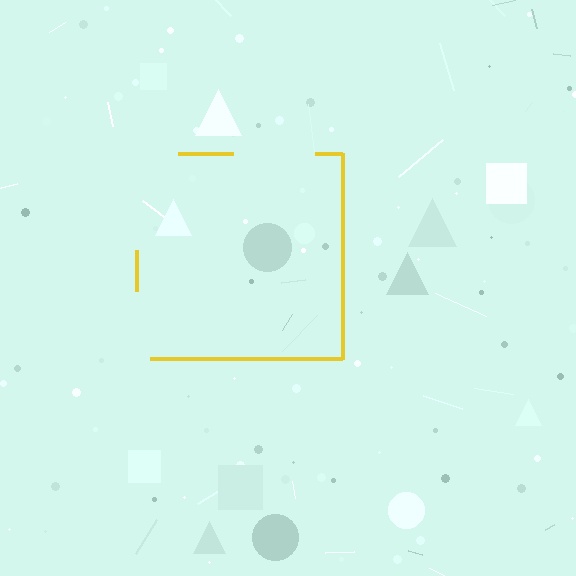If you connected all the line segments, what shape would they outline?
They would outline a square.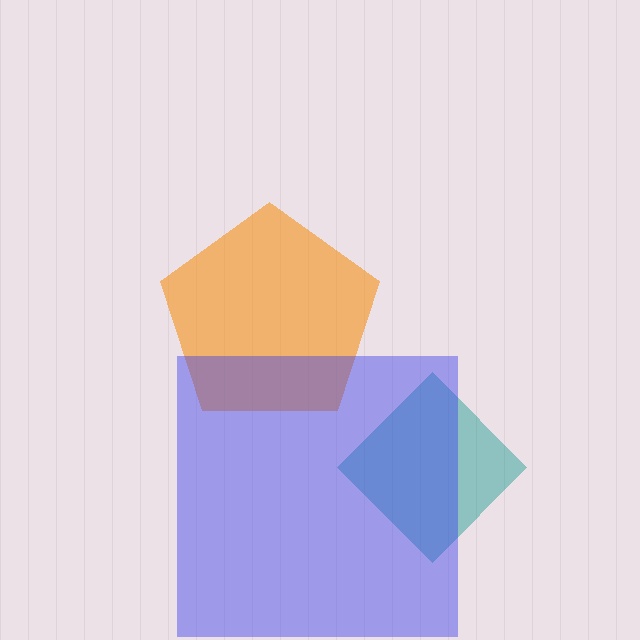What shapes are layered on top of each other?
The layered shapes are: a teal diamond, an orange pentagon, a blue square.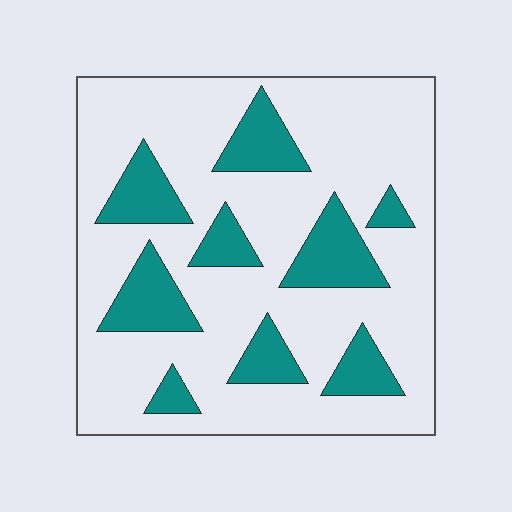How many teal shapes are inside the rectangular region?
9.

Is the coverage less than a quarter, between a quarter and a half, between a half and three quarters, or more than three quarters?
Less than a quarter.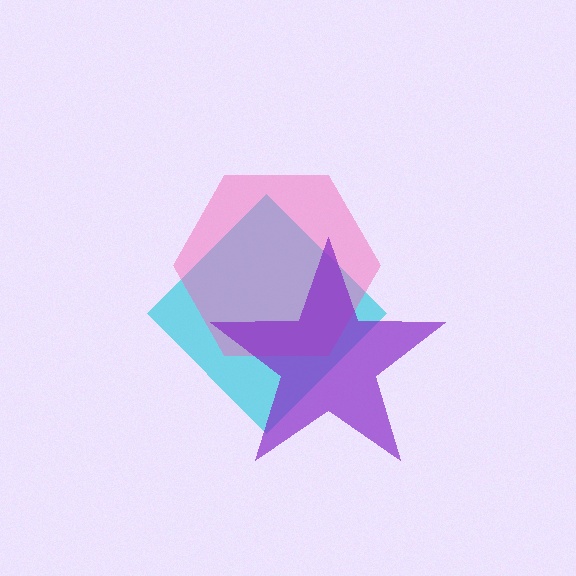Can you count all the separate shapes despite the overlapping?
Yes, there are 3 separate shapes.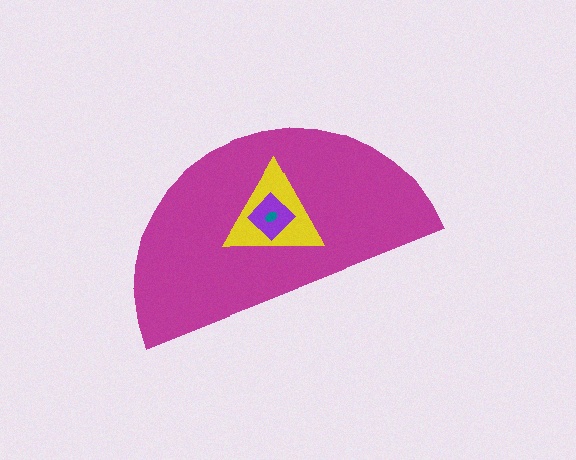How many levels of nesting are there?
4.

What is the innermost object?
The teal ellipse.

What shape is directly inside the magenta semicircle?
The yellow triangle.